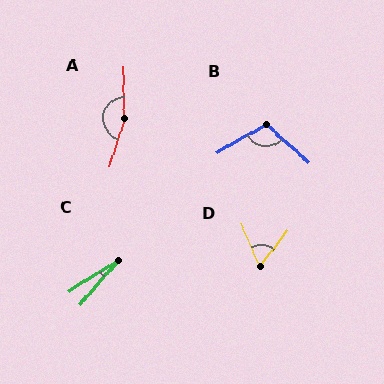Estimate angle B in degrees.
Approximately 108 degrees.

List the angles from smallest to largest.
C (17°), D (62°), B (108°), A (161°).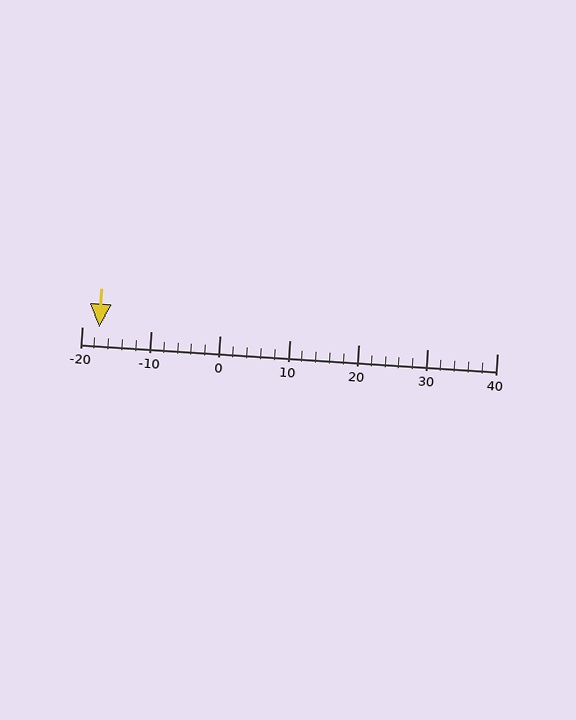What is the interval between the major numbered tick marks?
The major tick marks are spaced 10 units apart.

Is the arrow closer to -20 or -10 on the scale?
The arrow is closer to -20.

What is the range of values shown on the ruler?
The ruler shows values from -20 to 40.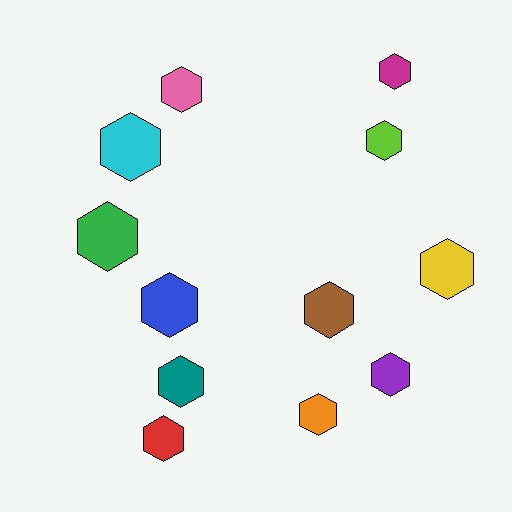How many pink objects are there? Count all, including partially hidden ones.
There is 1 pink object.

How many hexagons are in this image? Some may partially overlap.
There are 12 hexagons.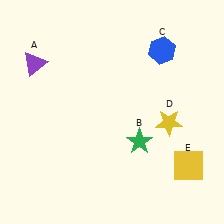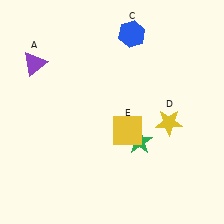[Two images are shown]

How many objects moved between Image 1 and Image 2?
2 objects moved between the two images.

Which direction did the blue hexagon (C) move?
The blue hexagon (C) moved left.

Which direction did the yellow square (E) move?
The yellow square (E) moved left.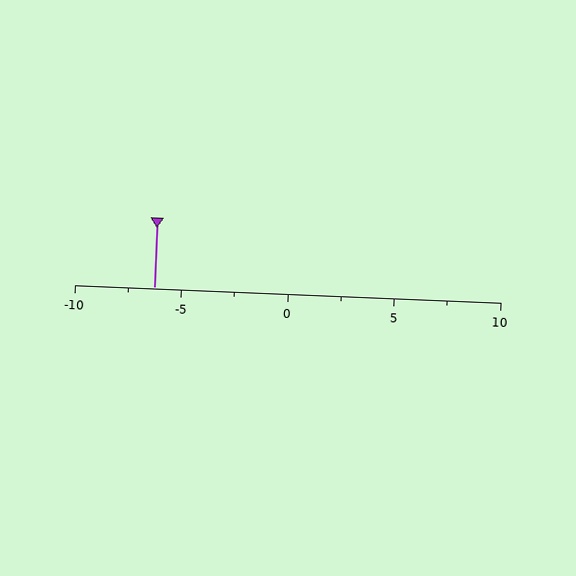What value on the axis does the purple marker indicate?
The marker indicates approximately -6.2.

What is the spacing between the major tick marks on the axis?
The major ticks are spaced 5 apart.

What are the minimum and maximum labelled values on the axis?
The axis runs from -10 to 10.